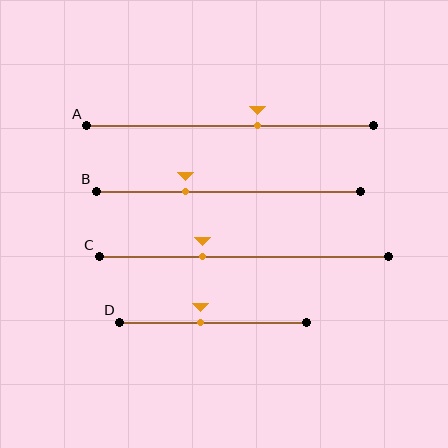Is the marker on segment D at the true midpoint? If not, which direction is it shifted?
No, the marker on segment D is shifted to the left by about 7% of the segment length.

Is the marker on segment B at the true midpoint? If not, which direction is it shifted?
No, the marker on segment B is shifted to the left by about 16% of the segment length.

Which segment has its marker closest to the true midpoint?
Segment D has its marker closest to the true midpoint.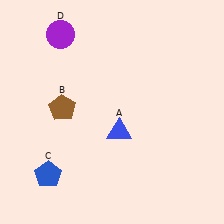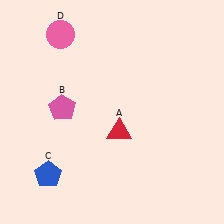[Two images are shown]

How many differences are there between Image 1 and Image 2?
There are 3 differences between the two images.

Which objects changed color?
A changed from blue to red. B changed from brown to pink. D changed from purple to pink.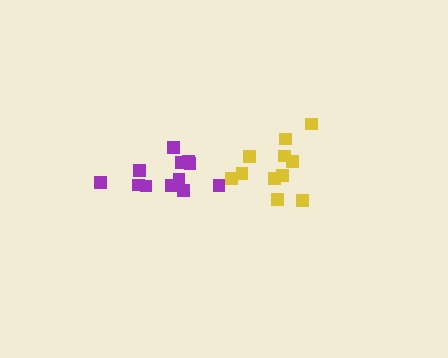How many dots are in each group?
Group 1: 12 dots, Group 2: 11 dots (23 total).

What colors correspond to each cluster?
The clusters are colored: purple, yellow.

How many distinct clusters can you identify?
There are 2 distinct clusters.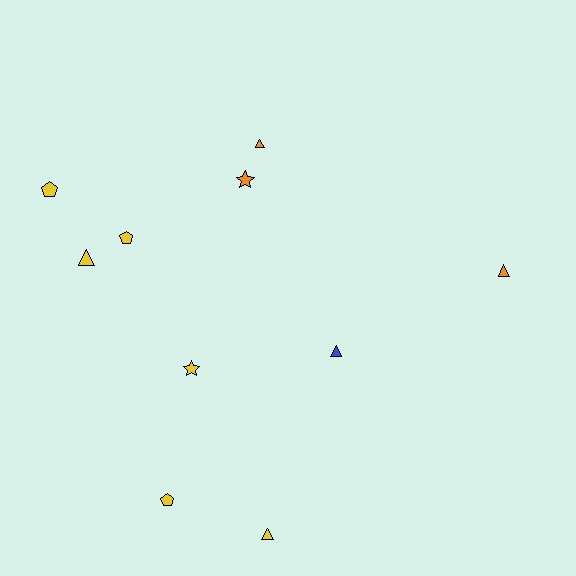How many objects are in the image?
There are 10 objects.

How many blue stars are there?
There are no blue stars.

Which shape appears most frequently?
Triangle, with 5 objects.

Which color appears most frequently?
Yellow, with 6 objects.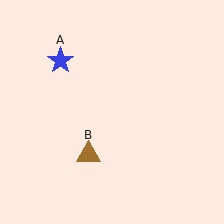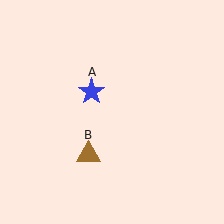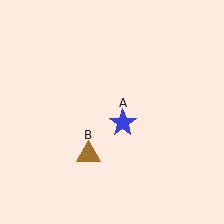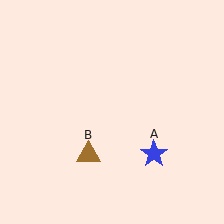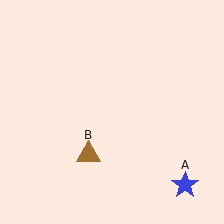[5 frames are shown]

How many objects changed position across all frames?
1 object changed position: blue star (object A).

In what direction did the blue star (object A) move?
The blue star (object A) moved down and to the right.